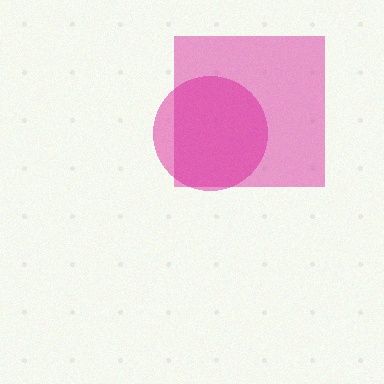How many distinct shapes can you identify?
There are 2 distinct shapes: a pink circle, a magenta square.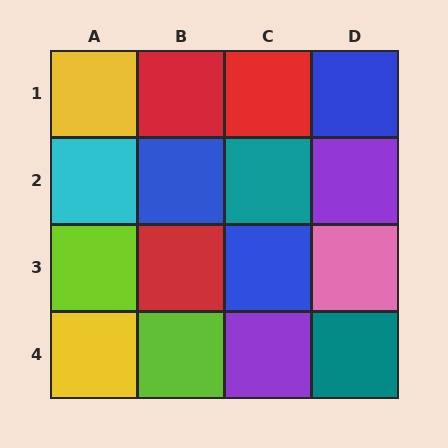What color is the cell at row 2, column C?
Teal.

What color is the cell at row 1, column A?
Yellow.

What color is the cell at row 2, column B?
Blue.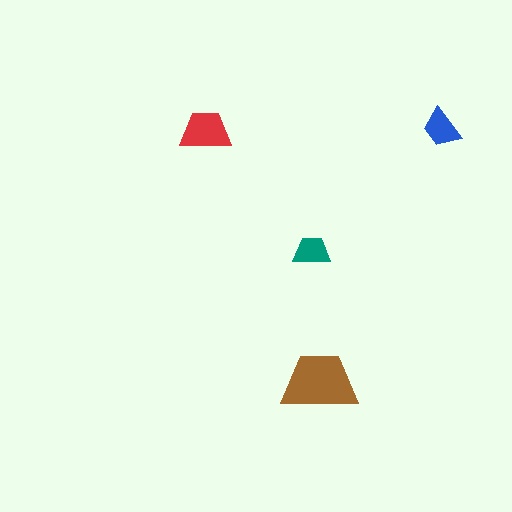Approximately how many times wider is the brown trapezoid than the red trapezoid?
About 1.5 times wider.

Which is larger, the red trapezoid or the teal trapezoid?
The red one.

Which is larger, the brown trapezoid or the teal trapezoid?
The brown one.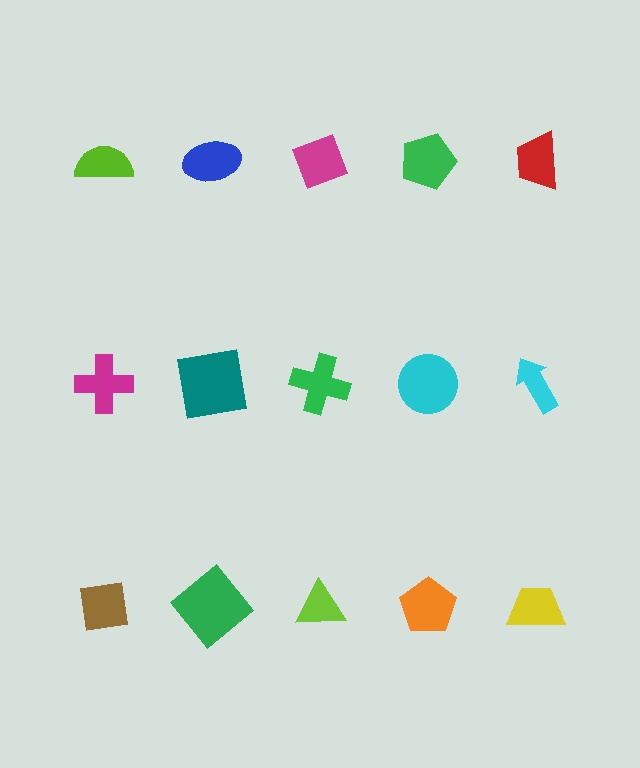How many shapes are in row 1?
5 shapes.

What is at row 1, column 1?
A lime semicircle.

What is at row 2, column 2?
A teal square.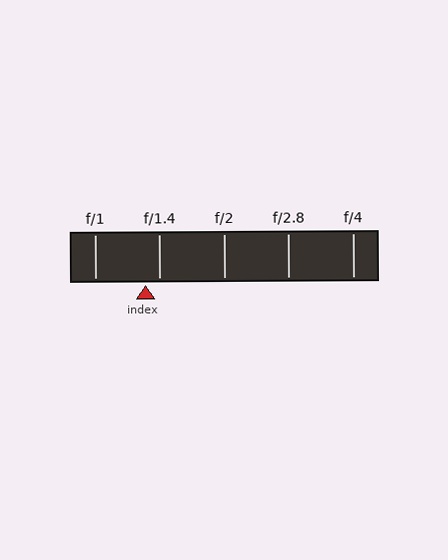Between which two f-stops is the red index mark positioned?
The index mark is between f/1 and f/1.4.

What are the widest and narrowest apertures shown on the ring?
The widest aperture shown is f/1 and the narrowest is f/4.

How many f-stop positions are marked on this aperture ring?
There are 5 f-stop positions marked.